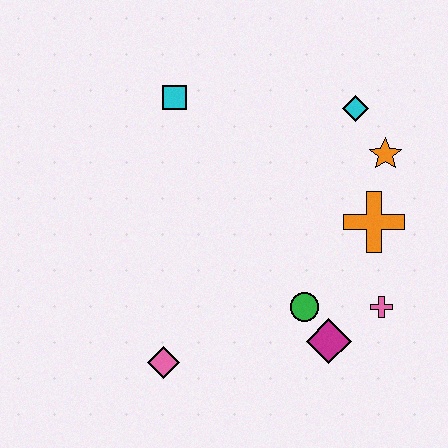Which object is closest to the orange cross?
The orange star is closest to the orange cross.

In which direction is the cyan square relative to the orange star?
The cyan square is to the left of the orange star.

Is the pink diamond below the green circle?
Yes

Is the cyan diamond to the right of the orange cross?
No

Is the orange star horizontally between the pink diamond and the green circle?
No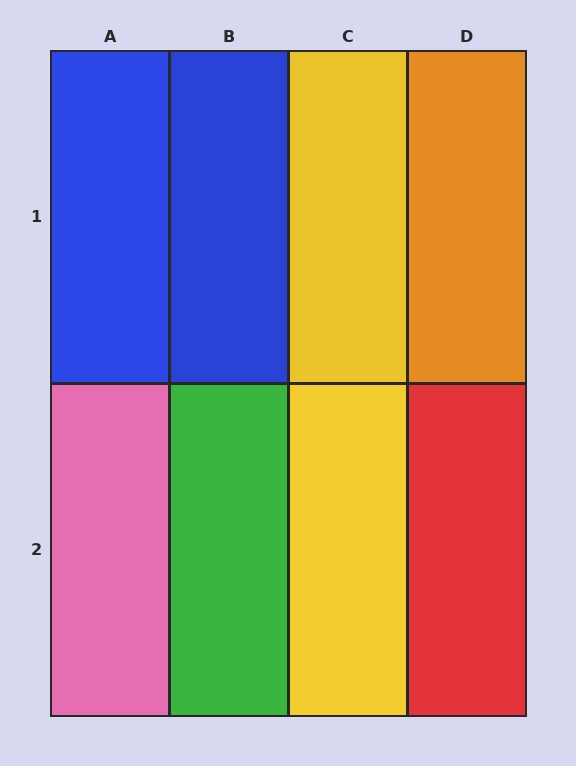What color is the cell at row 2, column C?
Yellow.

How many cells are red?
1 cell is red.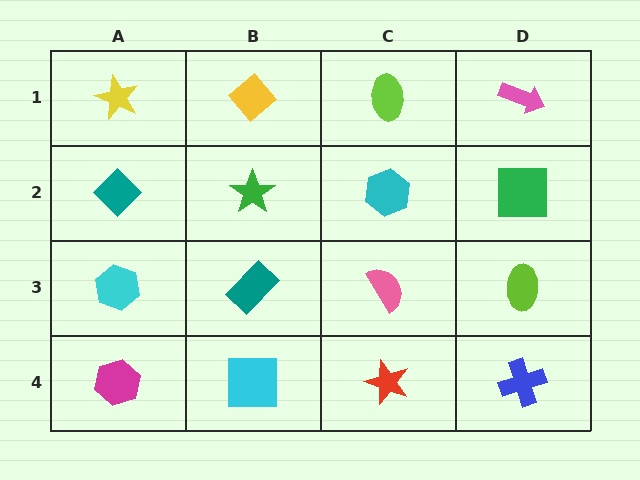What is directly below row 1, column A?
A teal diamond.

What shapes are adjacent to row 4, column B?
A teal rectangle (row 3, column B), a magenta hexagon (row 4, column A), a red star (row 4, column C).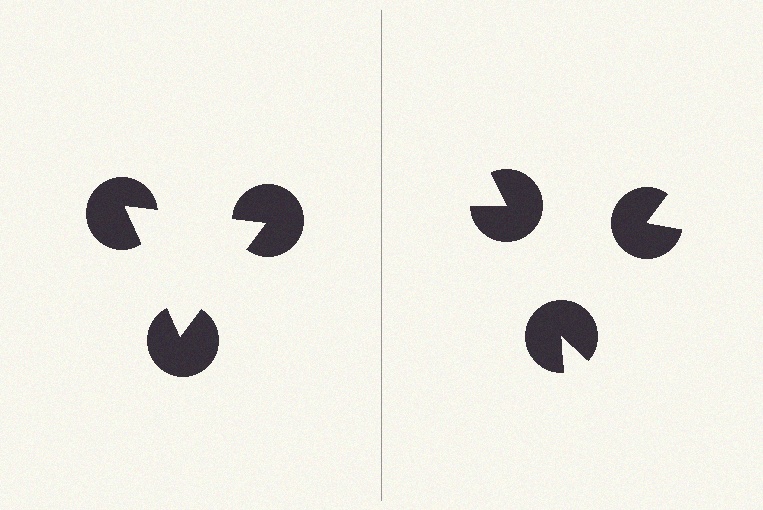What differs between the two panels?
The pac-man discs are positioned identically on both sides; only the wedge orientations differ. On the left they align to a triangle; on the right they are misaligned.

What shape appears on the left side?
An illusory triangle.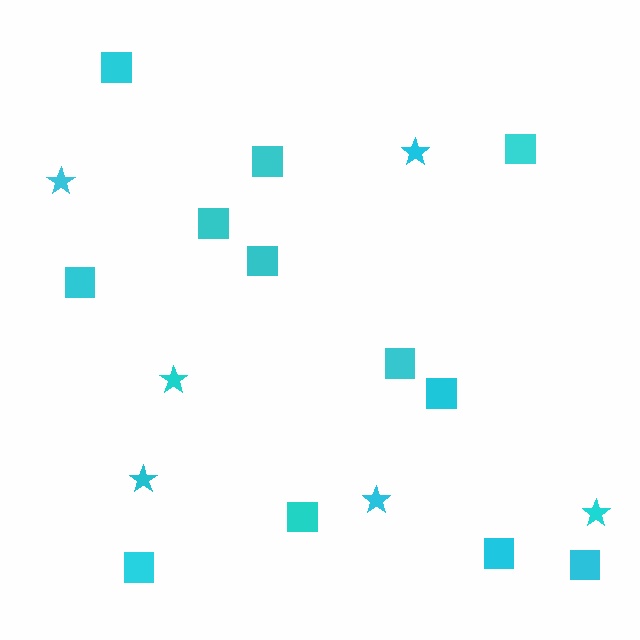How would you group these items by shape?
There are 2 groups: one group of squares (12) and one group of stars (6).